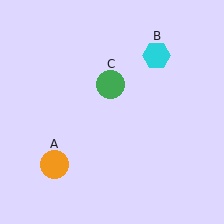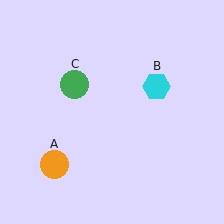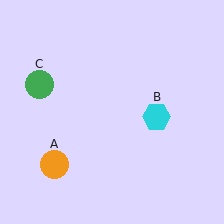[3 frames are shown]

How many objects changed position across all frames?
2 objects changed position: cyan hexagon (object B), green circle (object C).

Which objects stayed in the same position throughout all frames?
Orange circle (object A) remained stationary.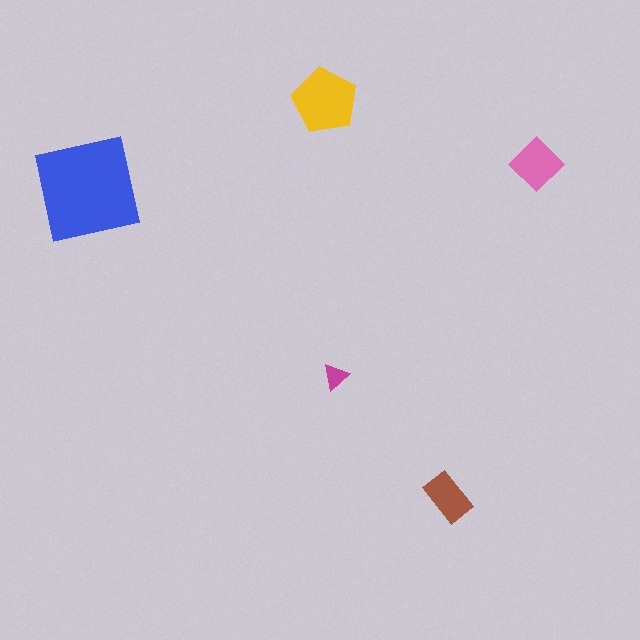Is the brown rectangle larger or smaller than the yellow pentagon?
Smaller.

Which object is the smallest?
The magenta triangle.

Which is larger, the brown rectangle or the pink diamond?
The pink diamond.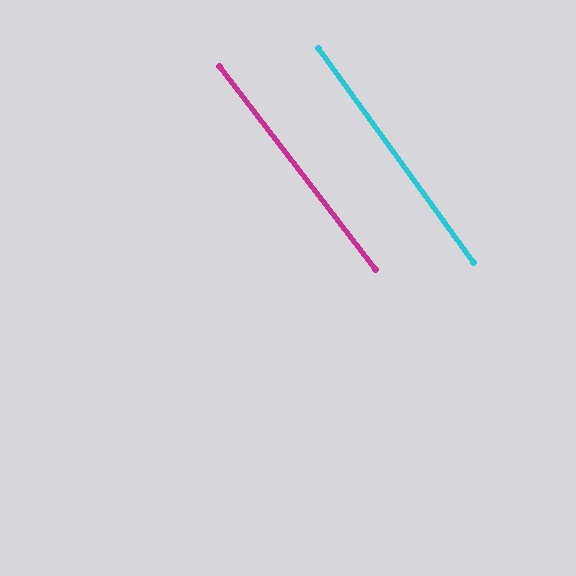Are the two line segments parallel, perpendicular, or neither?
Parallel — their directions differ by only 1.6°.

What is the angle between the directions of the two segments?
Approximately 2 degrees.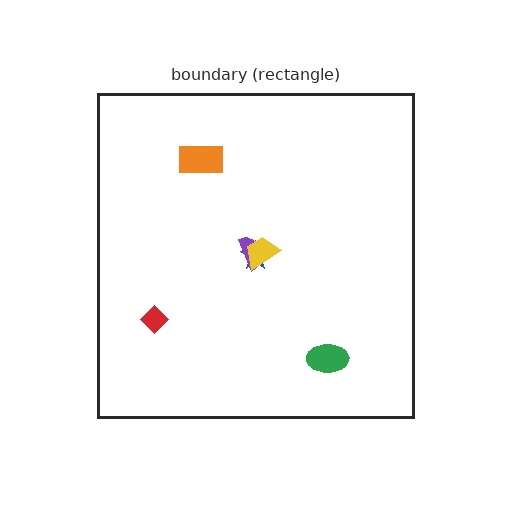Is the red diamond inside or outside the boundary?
Inside.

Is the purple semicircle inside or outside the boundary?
Inside.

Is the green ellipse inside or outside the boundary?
Inside.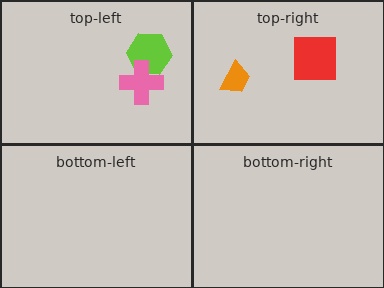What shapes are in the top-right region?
The orange trapezoid, the red square.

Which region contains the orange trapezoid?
The top-right region.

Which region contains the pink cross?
The top-left region.